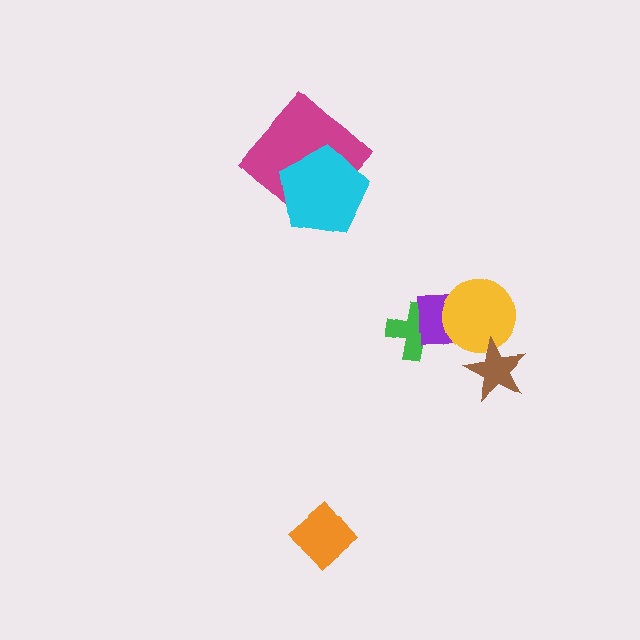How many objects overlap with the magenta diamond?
1 object overlaps with the magenta diamond.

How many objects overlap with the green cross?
1 object overlaps with the green cross.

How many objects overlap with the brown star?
2 objects overlap with the brown star.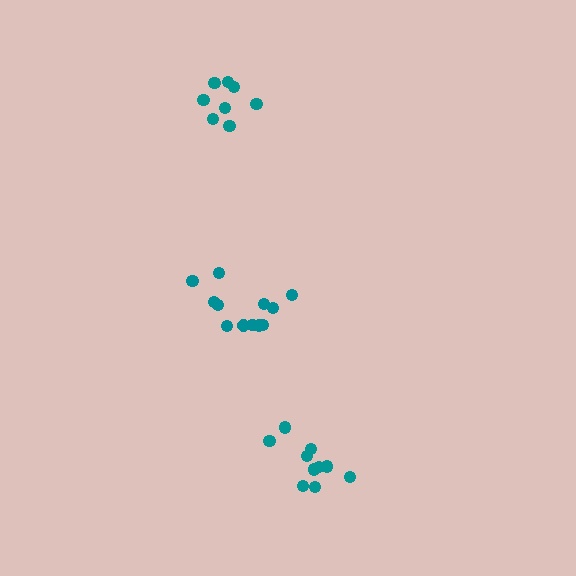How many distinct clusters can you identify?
There are 3 distinct clusters.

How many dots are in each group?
Group 1: 8 dots, Group 2: 11 dots, Group 3: 12 dots (31 total).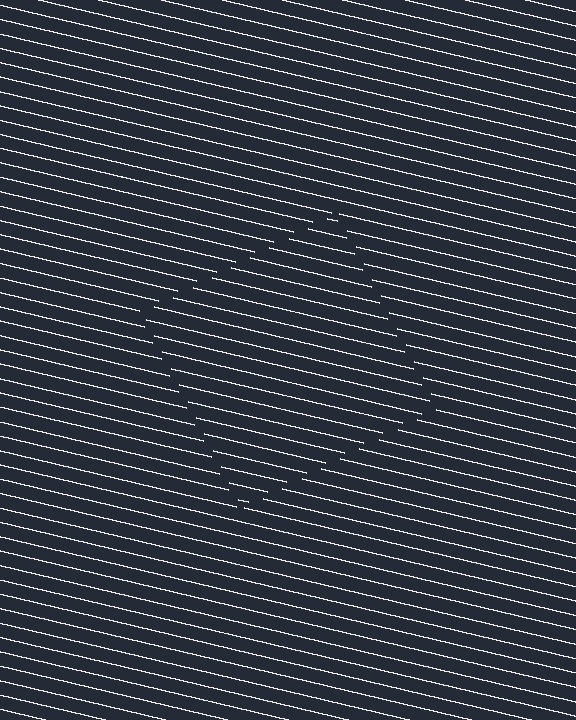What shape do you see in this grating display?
An illusory square. The interior of the shape contains the same grating, shifted by half a period — the contour is defined by the phase discontinuity where line-ends from the inner and outer gratings abut.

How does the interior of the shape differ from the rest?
The interior of the shape contains the same grating, shifted by half a period — the contour is defined by the phase discontinuity where line-ends from the inner and outer gratings abut.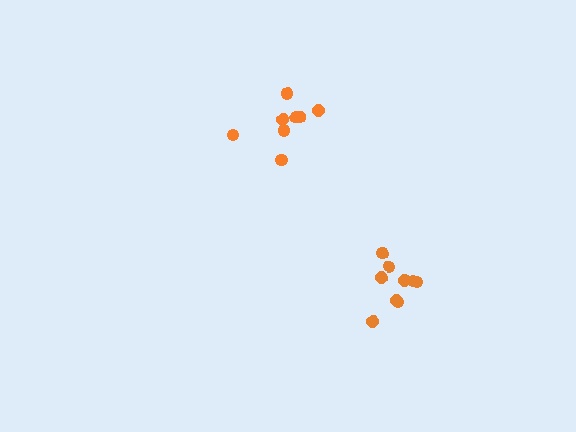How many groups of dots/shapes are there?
There are 2 groups.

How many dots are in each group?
Group 1: 8 dots, Group 2: 10 dots (18 total).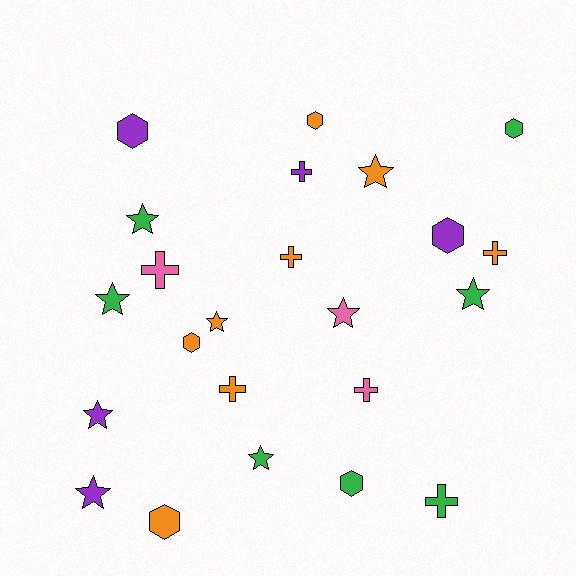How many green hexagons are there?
There are 2 green hexagons.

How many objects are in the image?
There are 23 objects.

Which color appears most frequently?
Orange, with 8 objects.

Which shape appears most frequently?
Star, with 9 objects.